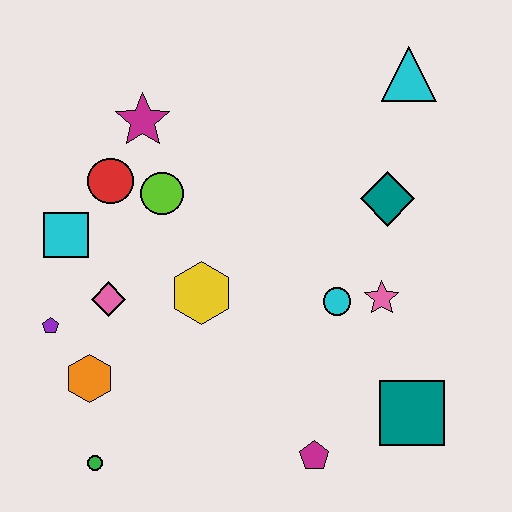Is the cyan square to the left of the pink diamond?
Yes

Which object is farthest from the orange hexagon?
The cyan triangle is farthest from the orange hexagon.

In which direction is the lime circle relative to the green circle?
The lime circle is above the green circle.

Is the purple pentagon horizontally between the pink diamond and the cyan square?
No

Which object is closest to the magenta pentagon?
The teal square is closest to the magenta pentagon.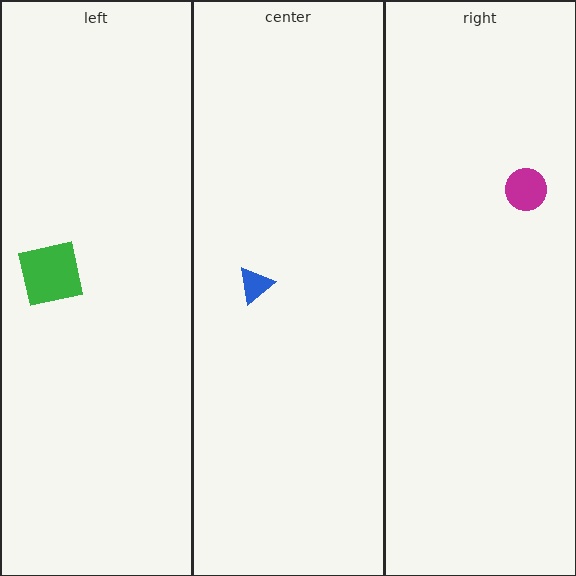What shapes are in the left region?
The green square.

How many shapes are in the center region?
1.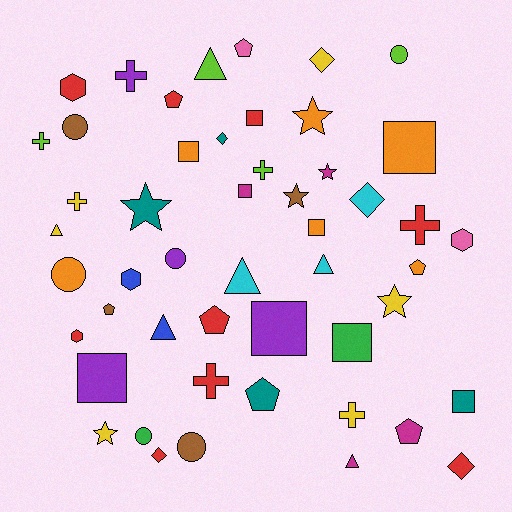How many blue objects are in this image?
There are 2 blue objects.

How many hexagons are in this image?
There are 4 hexagons.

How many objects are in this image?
There are 50 objects.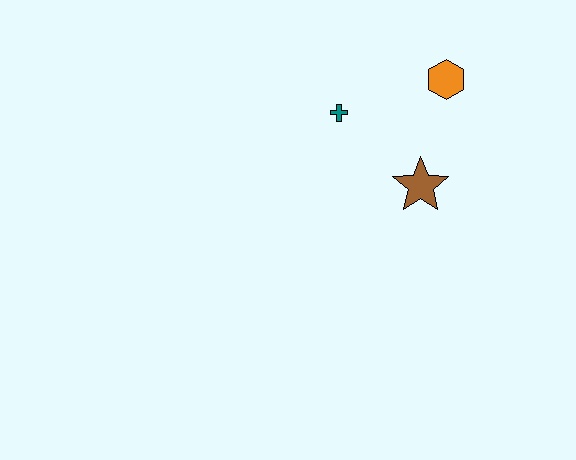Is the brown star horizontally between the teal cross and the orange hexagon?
Yes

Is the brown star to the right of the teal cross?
Yes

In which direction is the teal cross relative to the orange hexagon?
The teal cross is to the left of the orange hexagon.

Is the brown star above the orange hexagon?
No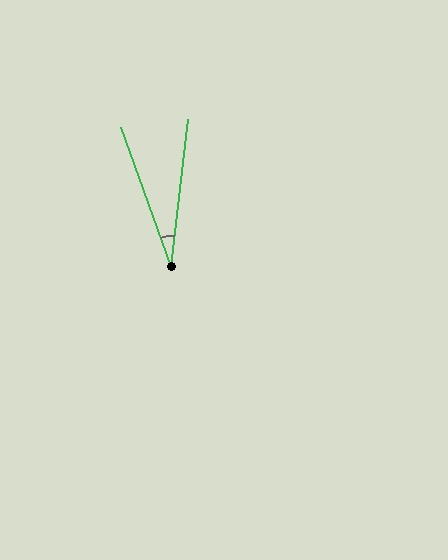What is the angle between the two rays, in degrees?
Approximately 26 degrees.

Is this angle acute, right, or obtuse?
It is acute.